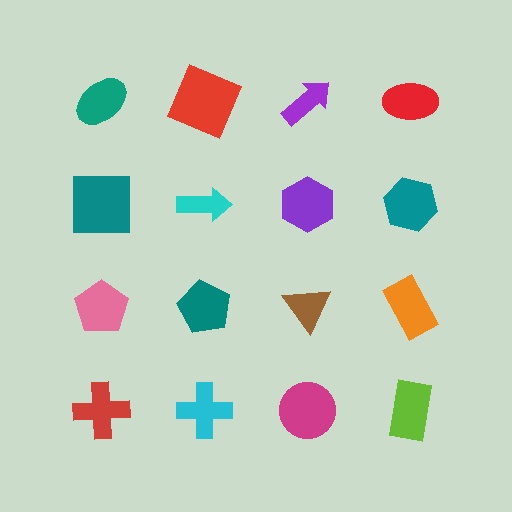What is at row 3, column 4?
An orange rectangle.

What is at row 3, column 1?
A pink pentagon.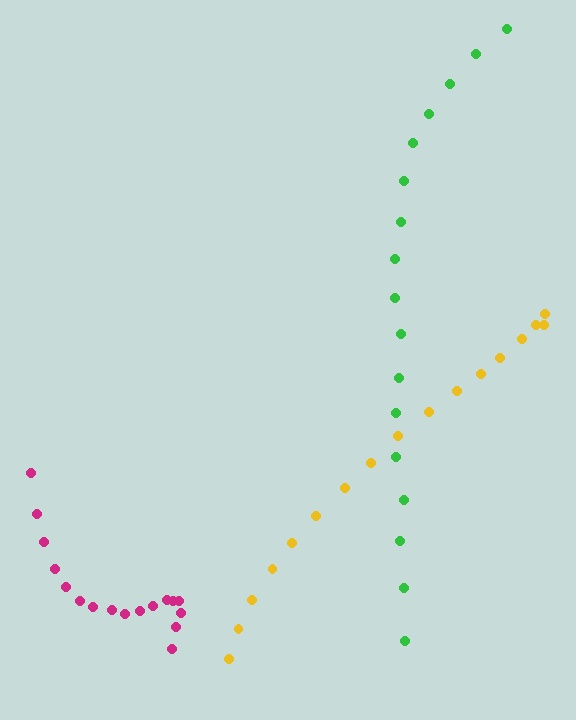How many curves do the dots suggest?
There are 3 distinct paths.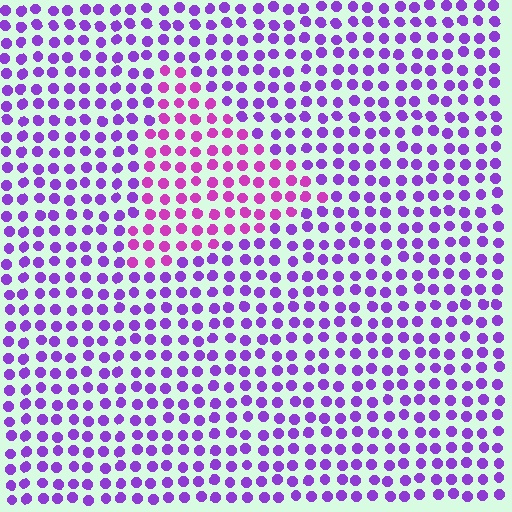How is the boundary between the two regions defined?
The boundary is defined purely by a slight shift in hue (about 34 degrees). Spacing, size, and orientation are identical on both sides.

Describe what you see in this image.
The image is filled with small purple elements in a uniform arrangement. A triangle-shaped region is visible where the elements are tinted to a slightly different hue, forming a subtle color boundary.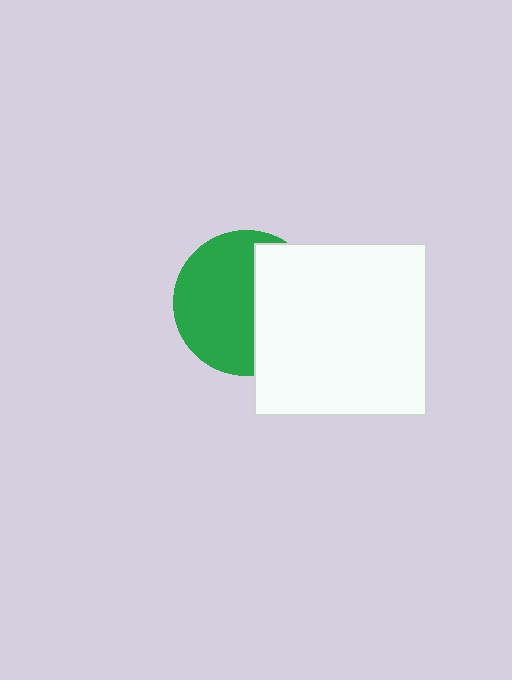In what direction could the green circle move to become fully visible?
The green circle could move left. That would shift it out from behind the white square entirely.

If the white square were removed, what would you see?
You would see the complete green circle.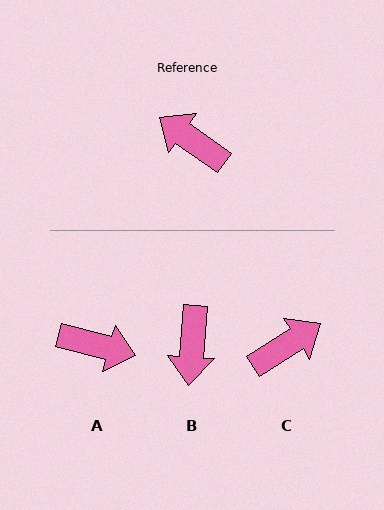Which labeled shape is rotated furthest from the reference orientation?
A, about 160 degrees away.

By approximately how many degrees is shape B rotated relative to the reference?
Approximately 121 degrees counter-clockwise.